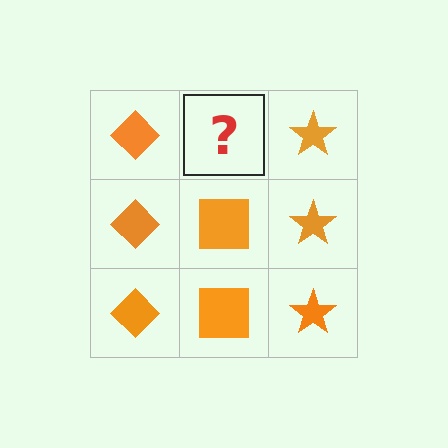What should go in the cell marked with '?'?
The missing cell should contain an orange square.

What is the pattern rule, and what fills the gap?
The rule is that each column has a consistent shape. The gap should be filled with an orange square.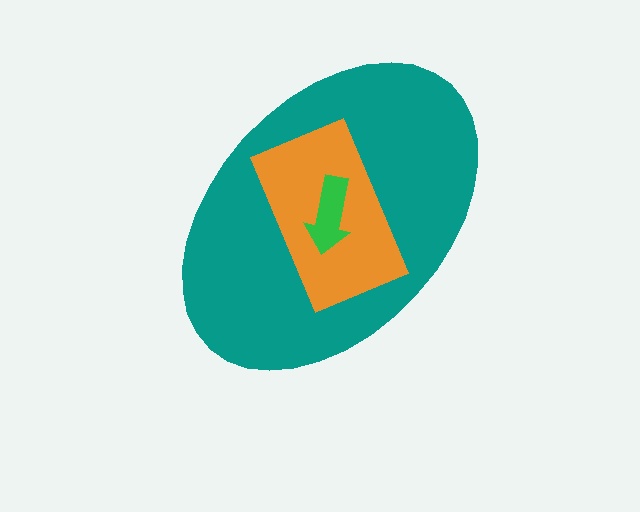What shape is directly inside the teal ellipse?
The orange rectangle.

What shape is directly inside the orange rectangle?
The green arrow.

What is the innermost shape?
The green arrow.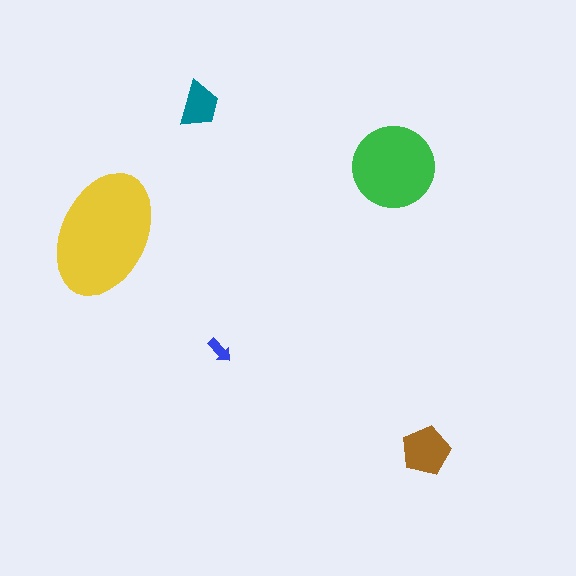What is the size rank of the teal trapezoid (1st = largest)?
4th.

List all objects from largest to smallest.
The yellow ellipse, the green circle, the brown pentagon, the teal trapezoid, the blue arrow.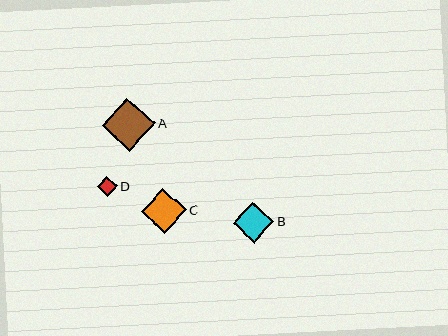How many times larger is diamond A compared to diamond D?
Diamond A is approximately 2.7 times the size of diamond D.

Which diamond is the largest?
Diamond A is the largest with a size of approximately 53 pixels.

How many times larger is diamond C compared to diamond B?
Diamond C is approximately 1.1 times the size of diamond B.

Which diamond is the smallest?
Diamond D is the smallest with a size of approximately 20 pixels.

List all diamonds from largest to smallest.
From largest to smallest: A, C, B, D.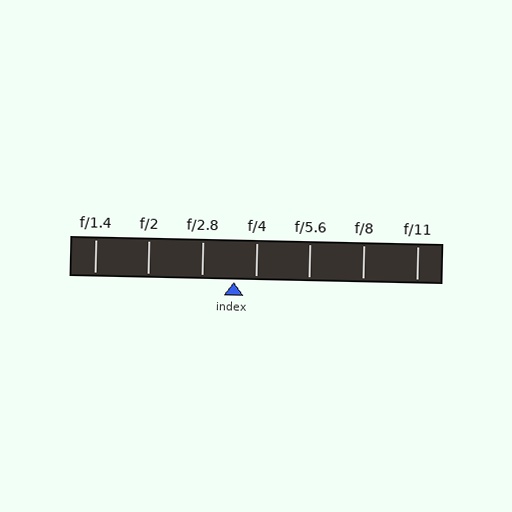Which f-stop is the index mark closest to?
The index mark is closest to f/4.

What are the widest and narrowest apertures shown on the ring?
The widest aperture shown is f/1.4 and the narrowest is f/11.